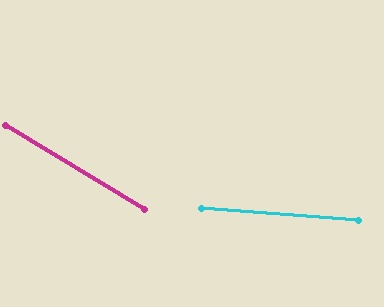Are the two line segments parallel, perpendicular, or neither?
Neither parallel nor perpendicular — they differ by about 27°.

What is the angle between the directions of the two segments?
Approximately 27 degrees.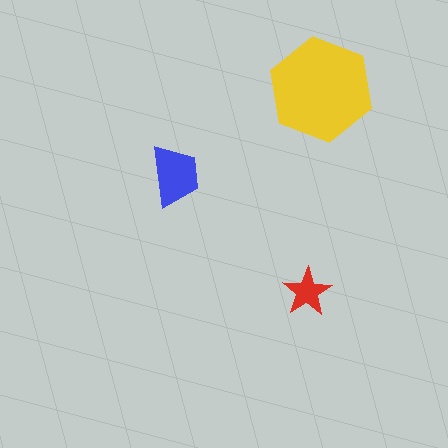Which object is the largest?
The yellow hexagon.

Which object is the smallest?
The red star.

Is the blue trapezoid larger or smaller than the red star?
Larger.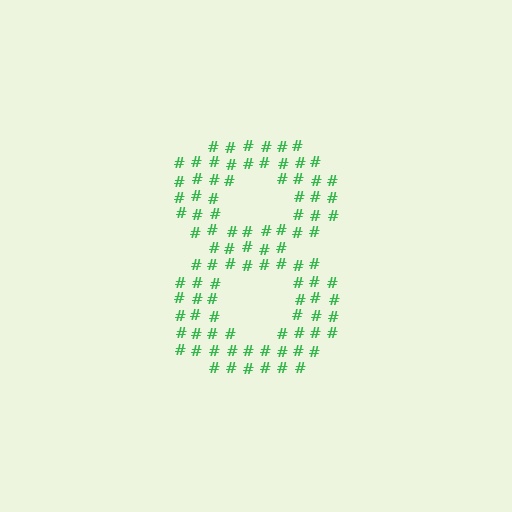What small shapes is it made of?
It is made of small hash symbols.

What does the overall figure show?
The overall figure shows the digit 8.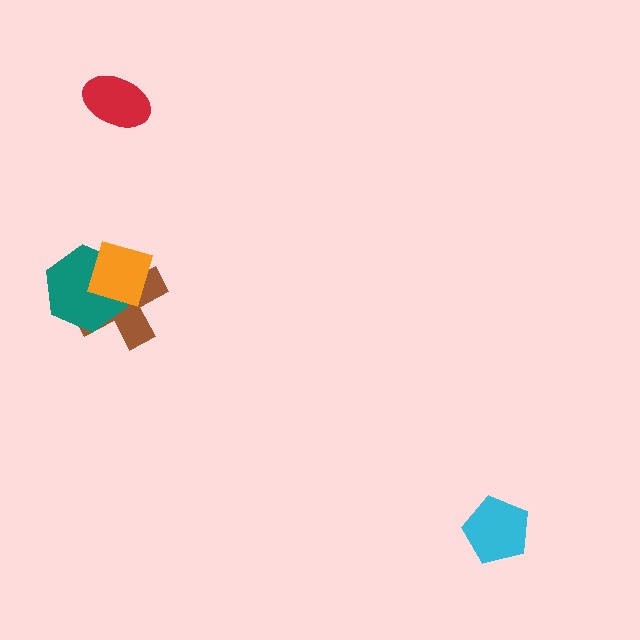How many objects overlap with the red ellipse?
0 objects overlap with the red ellipse.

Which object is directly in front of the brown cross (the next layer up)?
The teal hexagon is directly in front of the brown cross.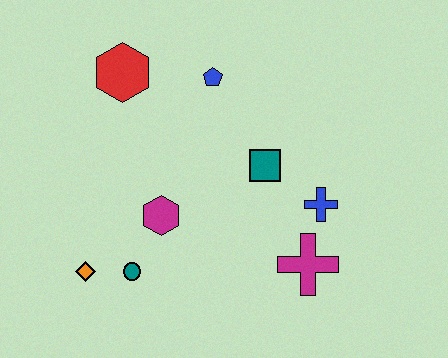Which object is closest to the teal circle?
The orange diamond is closest to the teal circle.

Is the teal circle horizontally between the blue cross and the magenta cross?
No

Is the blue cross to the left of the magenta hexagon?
No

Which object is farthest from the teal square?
The orange diamond is farthest from the teal square.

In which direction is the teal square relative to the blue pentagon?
The teal square is below the blue pentagon.